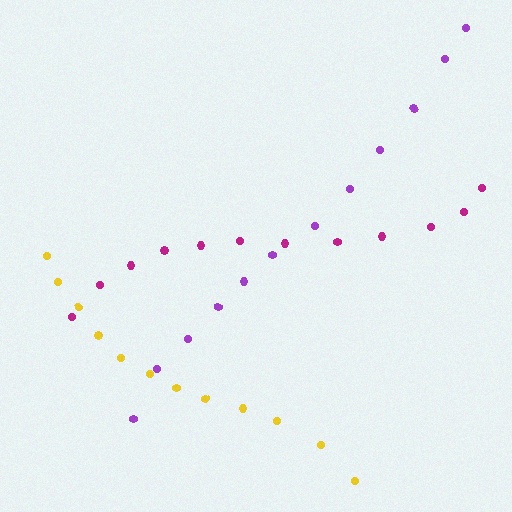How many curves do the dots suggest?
There are 3 distinct paths.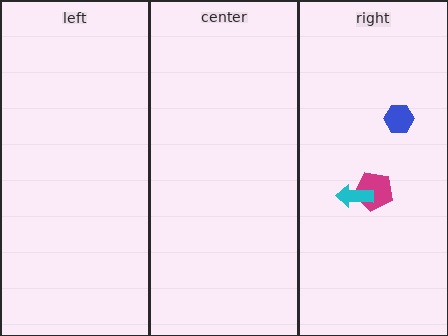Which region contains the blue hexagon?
The right region.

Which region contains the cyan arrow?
The right region.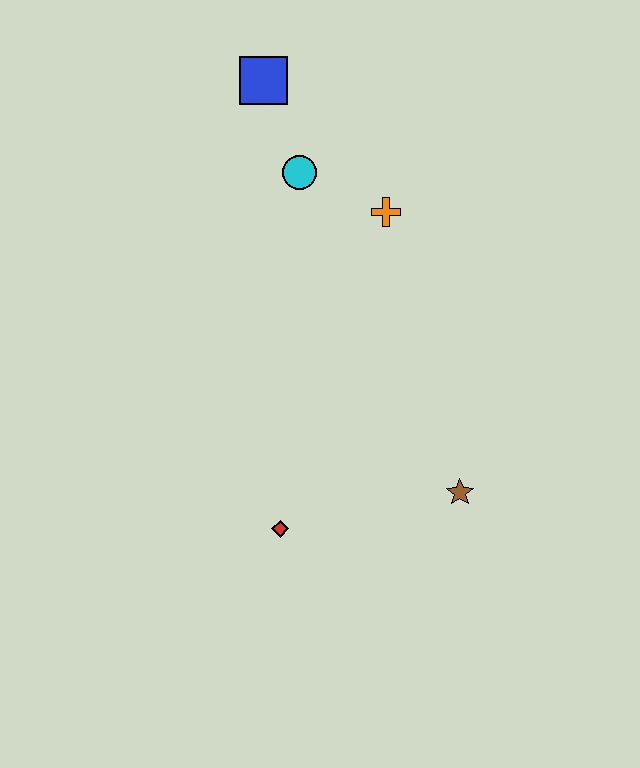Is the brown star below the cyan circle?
Yes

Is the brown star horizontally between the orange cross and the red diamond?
No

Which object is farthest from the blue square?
The brown star is farthest from the blue square.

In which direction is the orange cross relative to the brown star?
The orange cross is above the brown star.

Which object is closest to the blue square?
The cyan circle is closest to the blue square.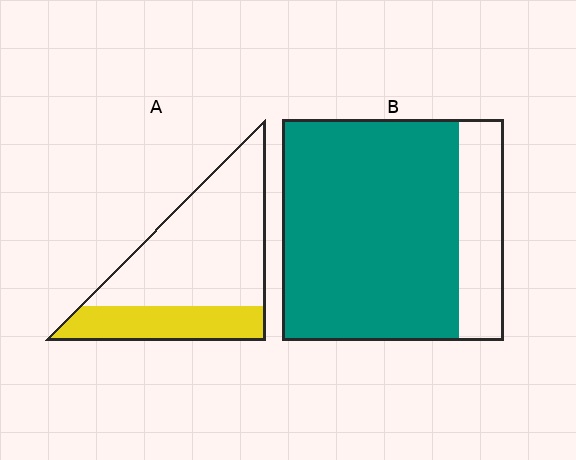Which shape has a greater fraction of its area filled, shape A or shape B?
Shape B.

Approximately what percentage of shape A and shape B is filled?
A is approximately 30% and B is approximately 80%.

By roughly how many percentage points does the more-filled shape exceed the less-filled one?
By roughly 50 percentage points (B over A).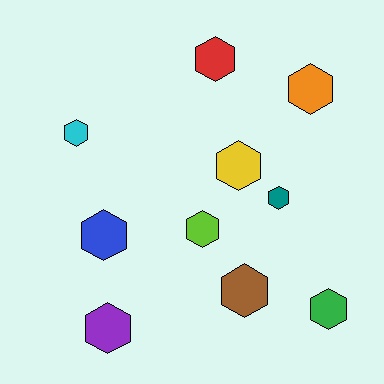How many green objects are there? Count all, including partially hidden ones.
There is 1 green object.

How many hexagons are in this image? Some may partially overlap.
There are 10 hexagons.